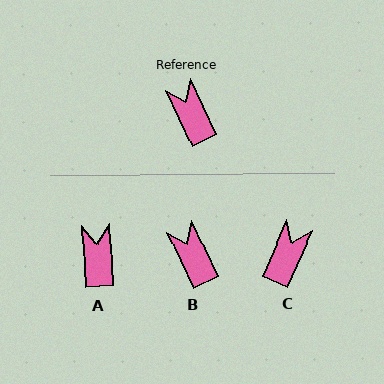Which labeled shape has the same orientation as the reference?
B.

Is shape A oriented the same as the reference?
No, it is off by about 23 degrees.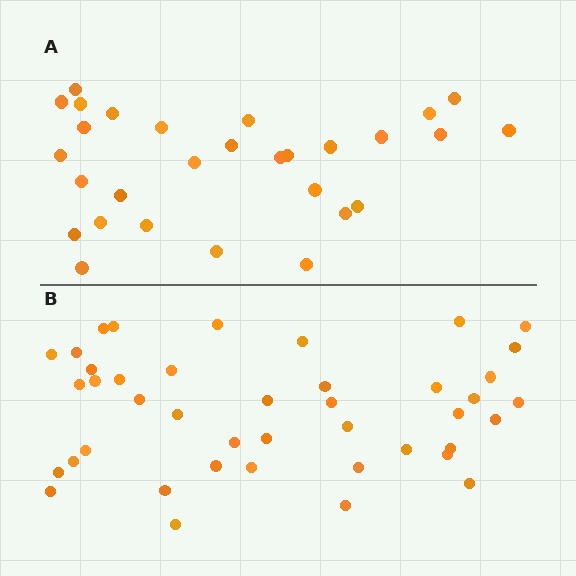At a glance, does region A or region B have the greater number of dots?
Region B (the bottom region) has more dots.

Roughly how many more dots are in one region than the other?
Region B has approximately 15 more dots than region A.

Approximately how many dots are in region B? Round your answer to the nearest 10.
About 40 dots. (The exact count is 42, which rounds to 40.)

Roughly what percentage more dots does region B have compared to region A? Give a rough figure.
About 45% more.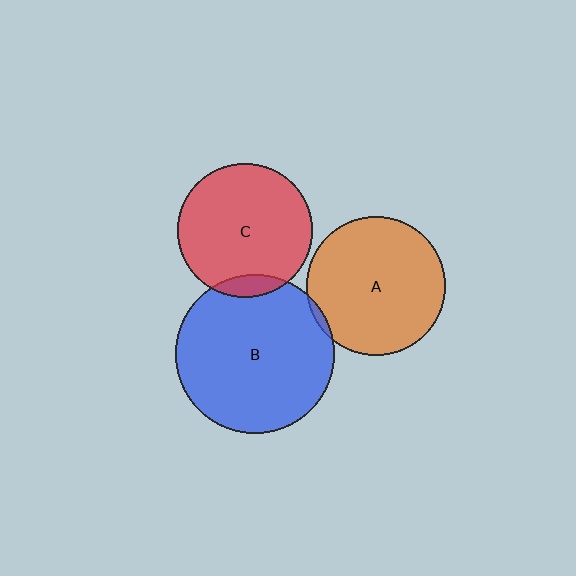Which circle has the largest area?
Circle B (blue).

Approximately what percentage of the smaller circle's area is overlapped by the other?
Approximately 10%.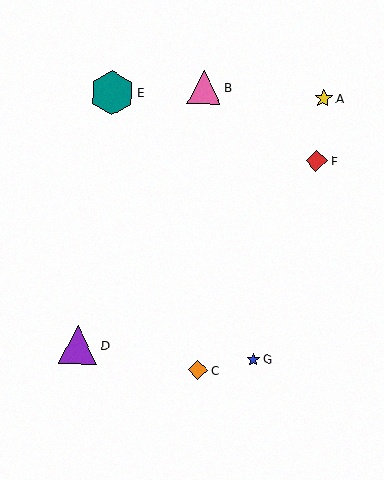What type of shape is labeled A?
Shape A is a yellow star.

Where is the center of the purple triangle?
The center of the purple triangle is at (78, 345).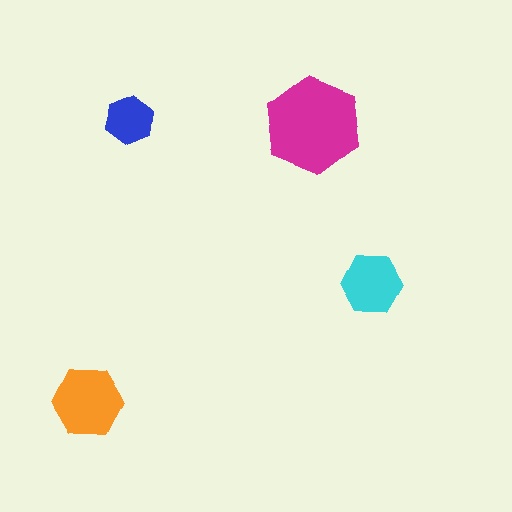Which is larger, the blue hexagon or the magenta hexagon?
The magenta one.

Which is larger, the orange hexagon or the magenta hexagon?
The magenta one.